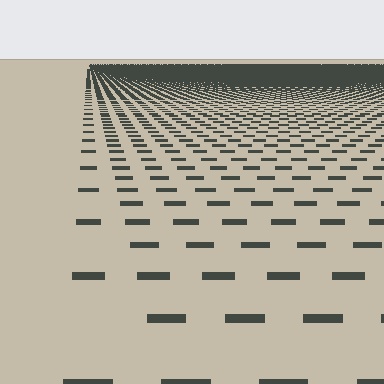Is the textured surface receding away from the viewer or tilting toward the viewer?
The surface is receding away from the viewer. Texture elements get smaller and denser toward the top.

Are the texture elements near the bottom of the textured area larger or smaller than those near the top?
Larger. Near the bottom, elements are closer to the viewer and appear at a bigger on-screen size.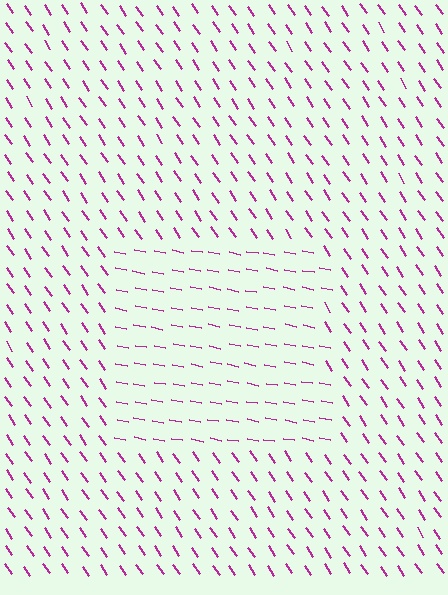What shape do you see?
I see a rectangle.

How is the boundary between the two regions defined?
The boundary is defined purely by a change in line orientation (approximately 45 degrees difference). All lines are the same color and thickness.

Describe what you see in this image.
The image is filled with small magenta line segments. A rectangle region in the image has lines oriented differently from the surrounding lines, creating a visible texture boundary.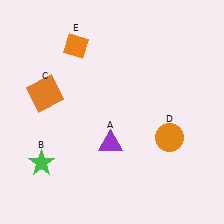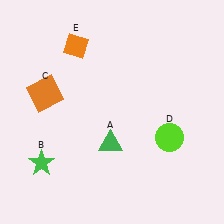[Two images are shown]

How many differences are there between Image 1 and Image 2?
There are 2 differences between the two images.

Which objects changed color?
A changed from purple to green. D changed from orange to lime.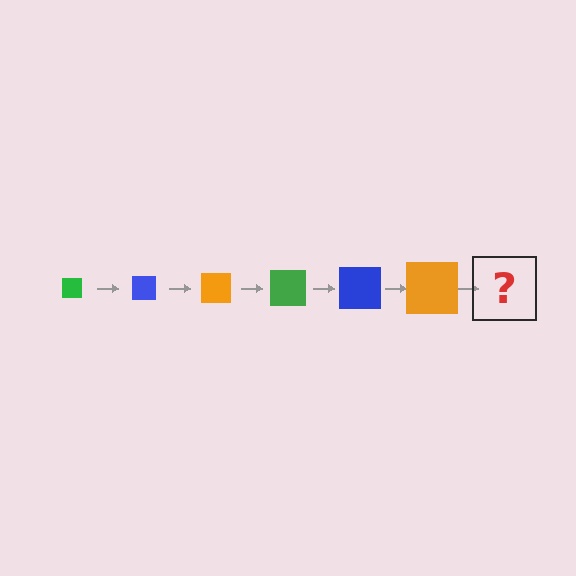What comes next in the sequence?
The next element should be a green square, larger than the previous one.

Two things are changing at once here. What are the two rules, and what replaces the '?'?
The two rules are that the square grows larger each step and the color cycles through green, blue, and orange. The '?' should be a green square, larger than the previous one.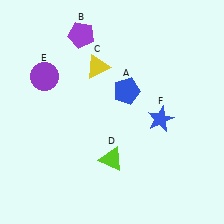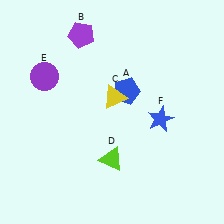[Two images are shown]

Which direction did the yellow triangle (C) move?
The yellow triangle (C) moved down.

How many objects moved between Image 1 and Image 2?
1 object moved between the two images.